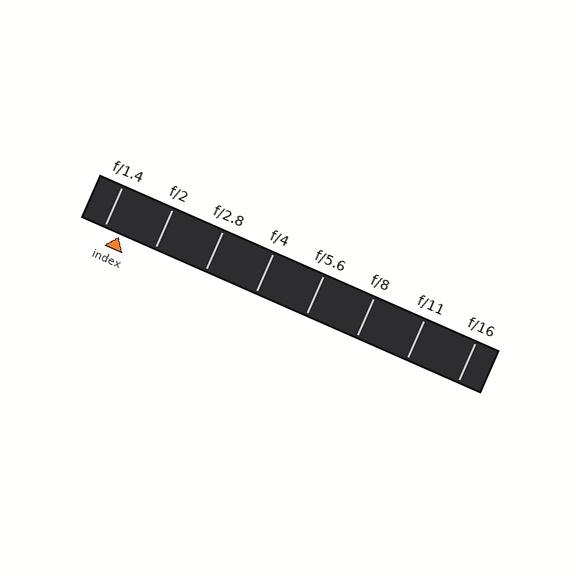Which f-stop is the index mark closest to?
The index mark is closest to f/1.4.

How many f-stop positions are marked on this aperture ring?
There are 8 f-stop positions marked.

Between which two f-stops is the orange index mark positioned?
The index mark is between f/1.4 and f/2.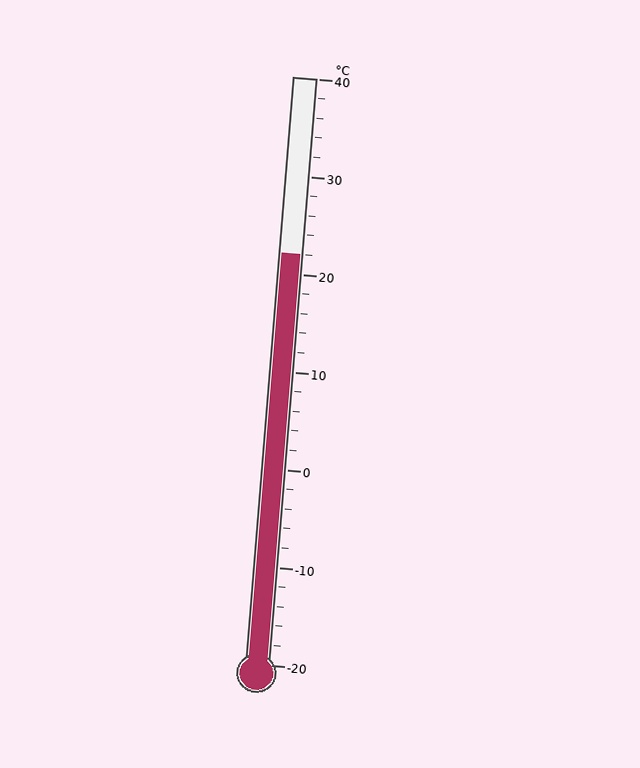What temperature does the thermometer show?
The thermometer shows approximately 22°C.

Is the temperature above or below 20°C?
The temperature is above 20°C.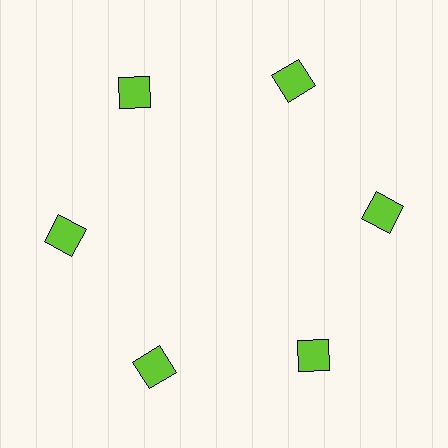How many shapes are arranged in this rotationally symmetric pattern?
There are 6 shapes, arranged in 6 groups of 1.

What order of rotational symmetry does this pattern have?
This pattern has 6-fold rotational symmetry.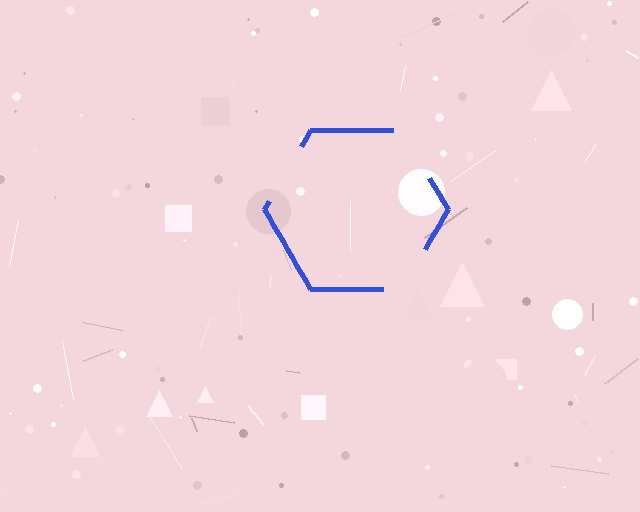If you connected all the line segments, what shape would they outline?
They would outline a hexagon.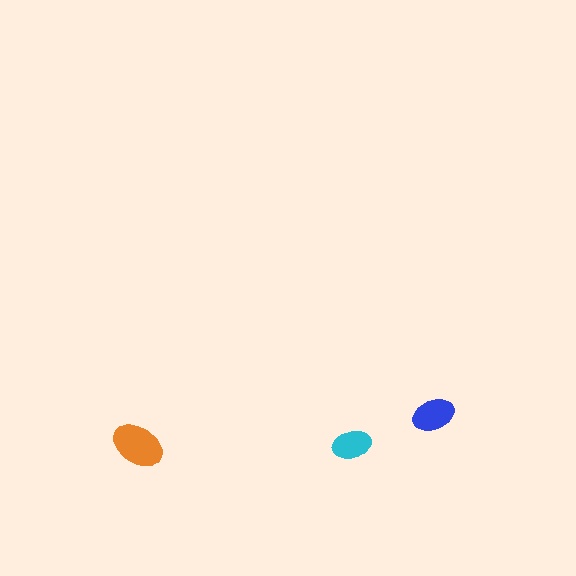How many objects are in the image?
There are 3 objects in the image.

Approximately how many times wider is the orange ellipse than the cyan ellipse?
About 1.5 times wider.